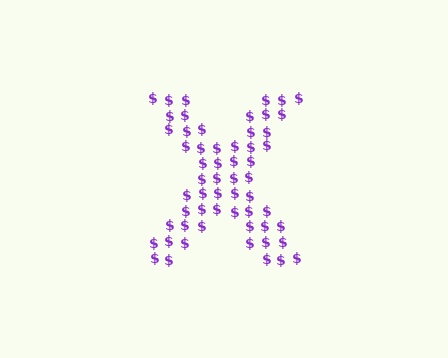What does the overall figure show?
The overall figure shows the letter X.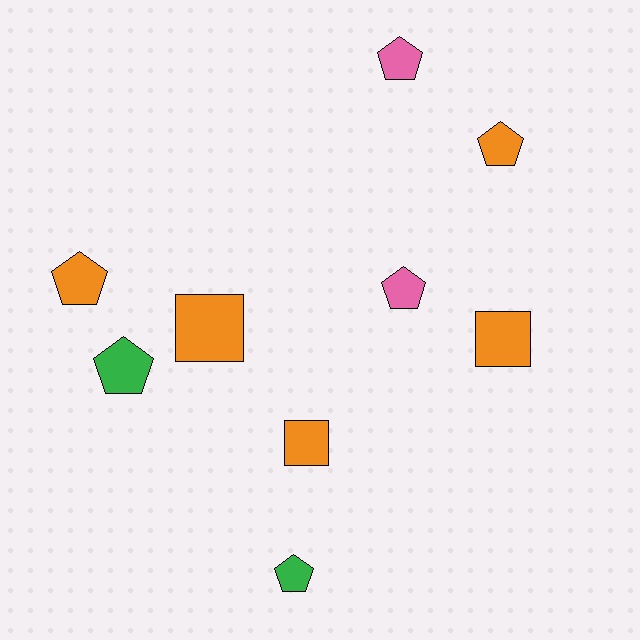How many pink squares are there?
There are no pink squares.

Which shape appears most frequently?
Pentagon, with 6 objects.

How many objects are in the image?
There are 9 objects.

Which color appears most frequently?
Orange, with 5 objects.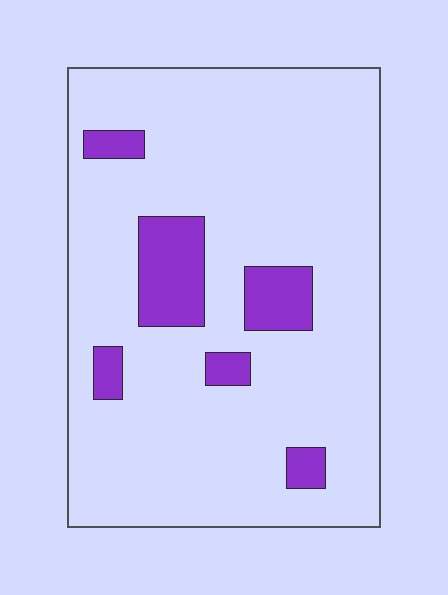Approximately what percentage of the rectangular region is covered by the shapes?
Approximately 15%.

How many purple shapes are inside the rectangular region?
6.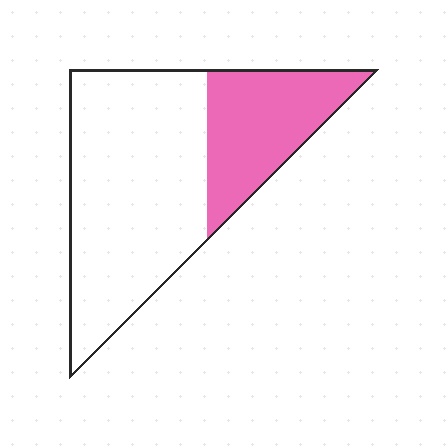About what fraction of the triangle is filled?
About one third (1/3).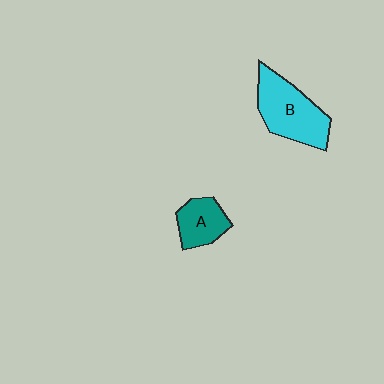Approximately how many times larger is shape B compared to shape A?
Approximately 1.8 times.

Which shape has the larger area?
Shape B (cyan).